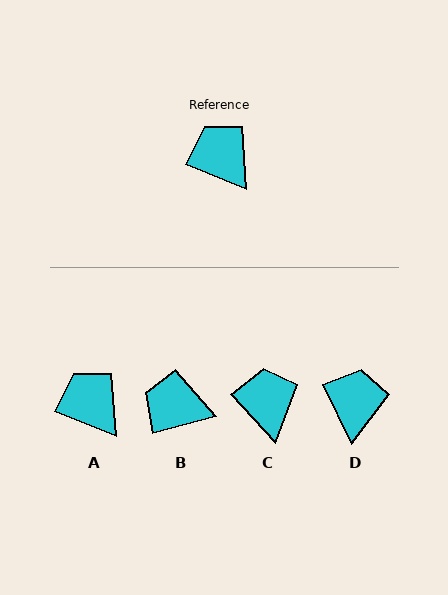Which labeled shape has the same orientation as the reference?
A.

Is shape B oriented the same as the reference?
No, it is off by about 37 degrees.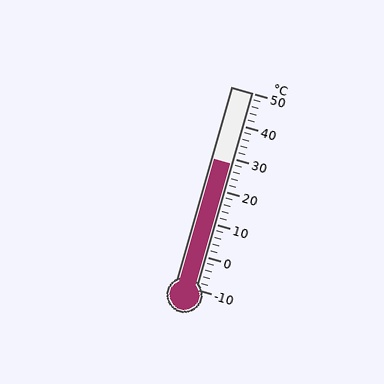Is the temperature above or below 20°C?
The temperature is above 20°C.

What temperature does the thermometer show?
The thermometer shows approximately 28°C.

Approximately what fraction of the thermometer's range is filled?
The thermometer is filled to approximately 65% of its range.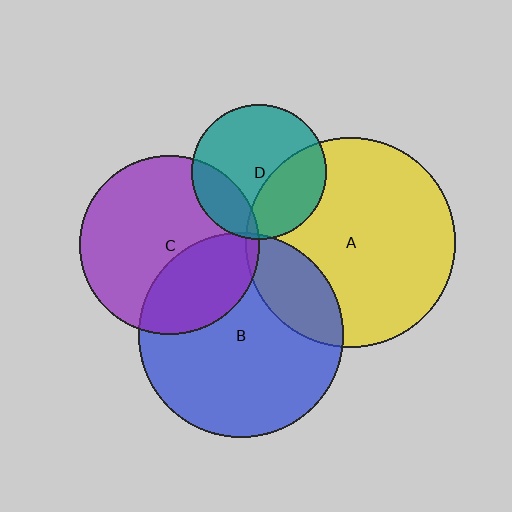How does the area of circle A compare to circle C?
Approximately 1.4 times.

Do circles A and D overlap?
Yes.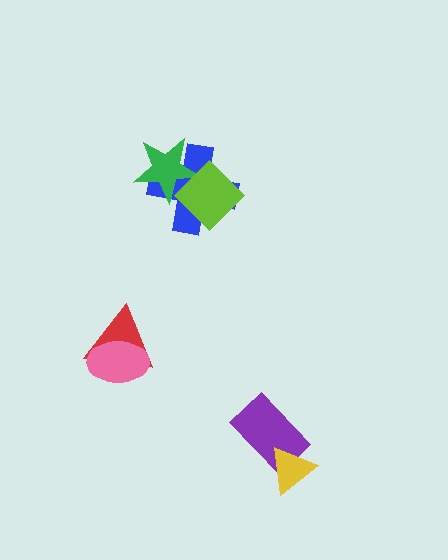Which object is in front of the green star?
The lime diamond is in front of the green star.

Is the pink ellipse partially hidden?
No, no other shape covers it.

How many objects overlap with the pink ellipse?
1 object overlaps with the pink ellipse.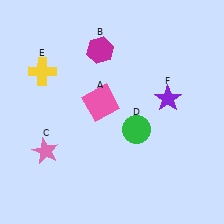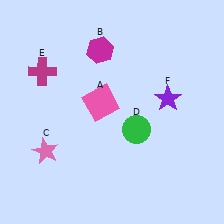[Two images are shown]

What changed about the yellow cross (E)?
In Image 1, E is yellow. In Image 2, it changed to magenta.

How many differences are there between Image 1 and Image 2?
There is 1 difference between the two images.